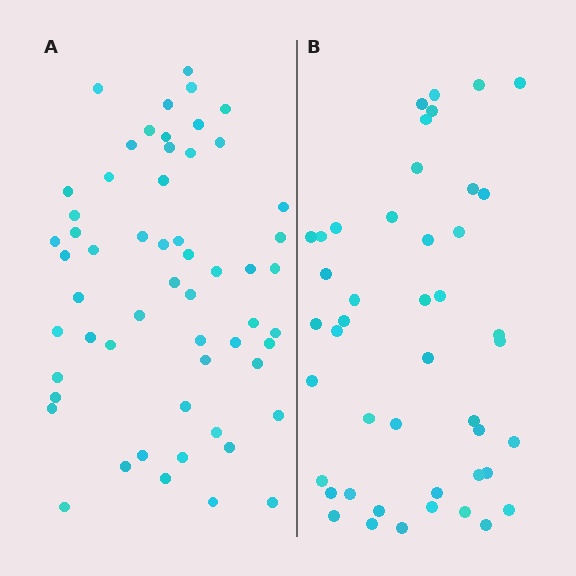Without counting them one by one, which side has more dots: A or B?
Region A (the left region) has more dots.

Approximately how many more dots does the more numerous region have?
Region A has roughly 12 or so more dots than region B.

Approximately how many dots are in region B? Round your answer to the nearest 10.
About 40 dots. (The exact count is 45, which rounds to 40.)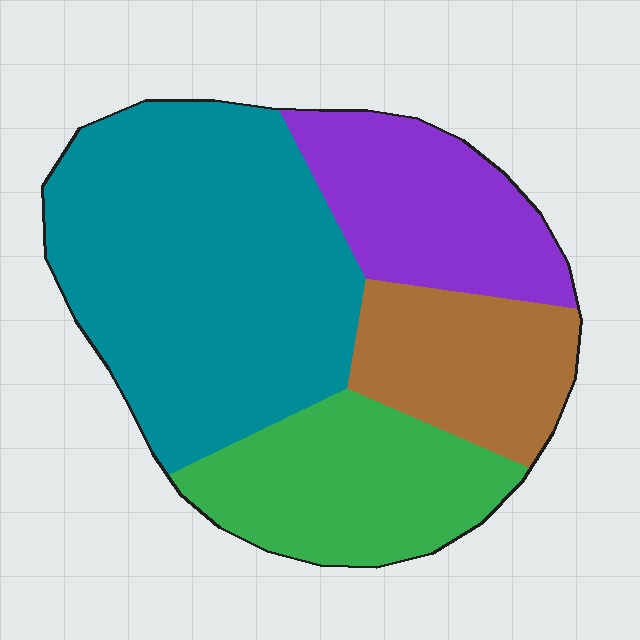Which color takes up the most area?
Teal, at roughly 45%.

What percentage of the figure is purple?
Purple covers roughly 20% of the figure.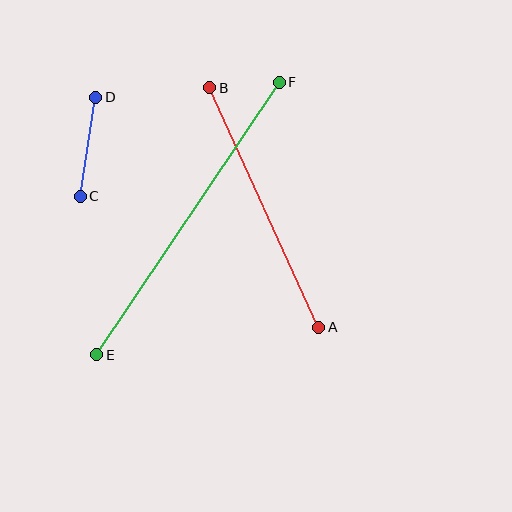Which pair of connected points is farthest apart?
Points E and F are farthest apart.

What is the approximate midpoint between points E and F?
The midpoint is at approximately (188, 219) pixels.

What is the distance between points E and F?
The distance is approximately 328 pixels.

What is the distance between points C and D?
The distance is approximately 100 pixels.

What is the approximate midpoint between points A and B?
The midpoint is at approximately (264, 208) pixels.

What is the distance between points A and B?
The distance is approximately 264 pixels.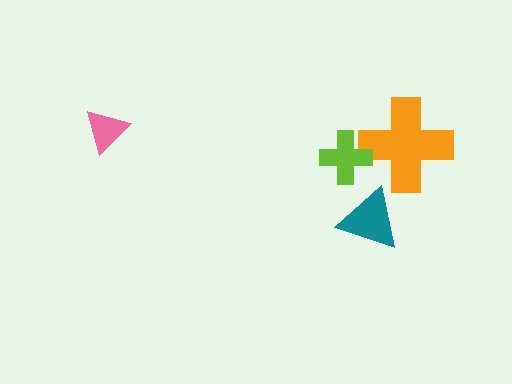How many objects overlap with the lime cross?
1 object overlaps with the lime cross.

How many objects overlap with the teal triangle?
0 objects overlap with the teal triangle.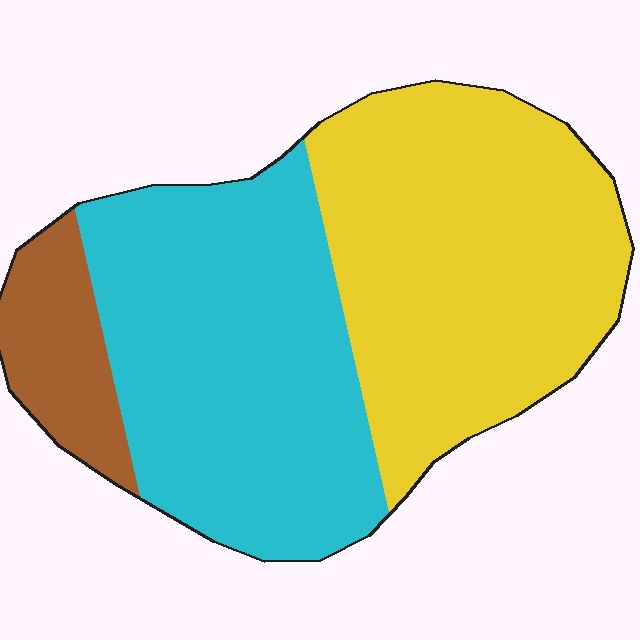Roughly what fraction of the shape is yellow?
Yellow takes up between a quarter and a half of the shape.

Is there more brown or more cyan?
Cyan.